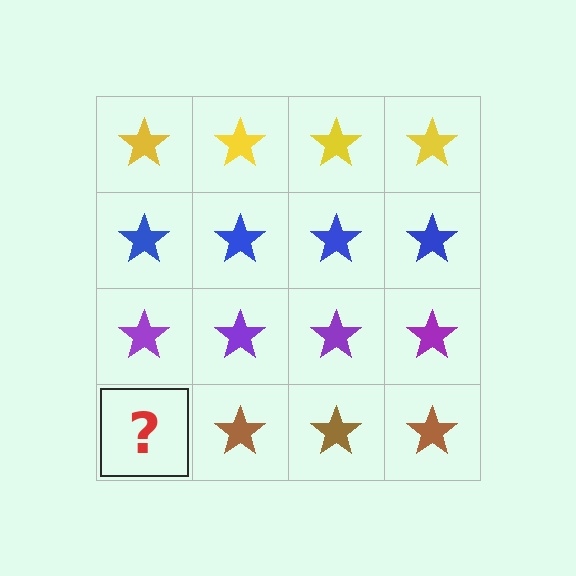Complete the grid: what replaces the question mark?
The question mark should be replaced with a brown star.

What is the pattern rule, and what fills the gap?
The rule is that each row has a consistent color. The gap should be filled with a brown star.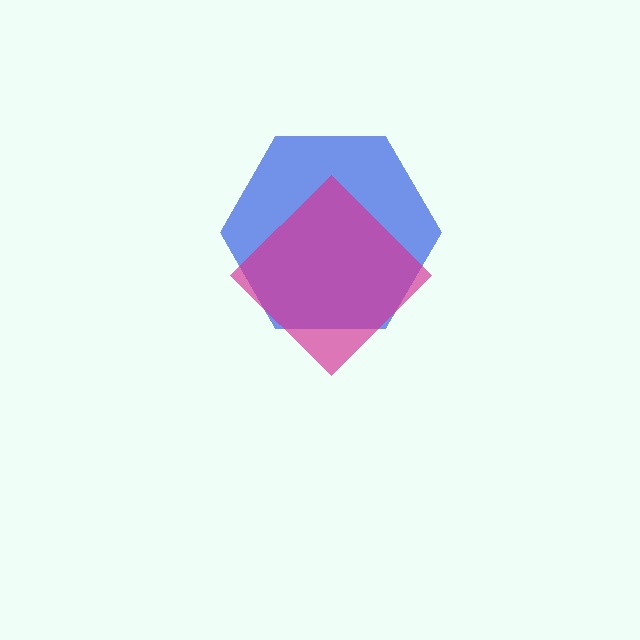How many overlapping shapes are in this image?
There are 2 overlapping shapes in the image.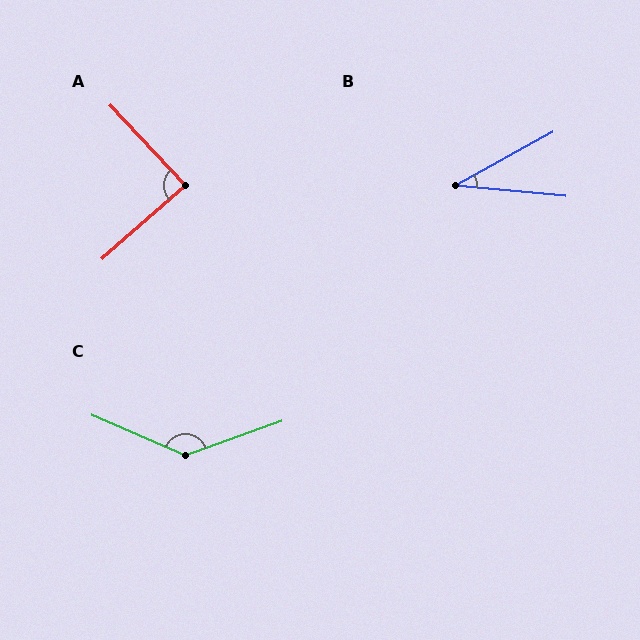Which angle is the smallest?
B, at approximately 34 degrees.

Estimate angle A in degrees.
Approximately 88 degrees.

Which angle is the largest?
C, at approximately 137 degrees.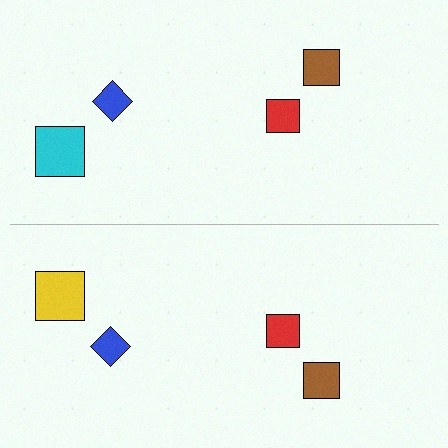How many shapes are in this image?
There are 8 shapes in this image.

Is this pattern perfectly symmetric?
No, the pattern is not perfectly symmetric. The yellow square on the bottom side breaks the symmetry — its mirror counterpart is cyan.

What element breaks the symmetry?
The yellow square on the bottom side breaks the symmetry — its mirror counterpart is cyan.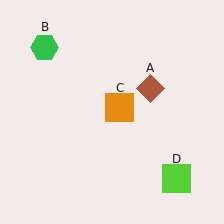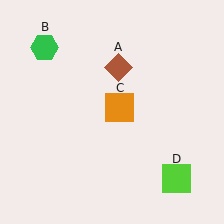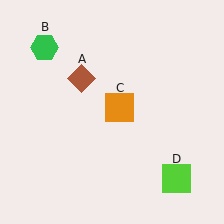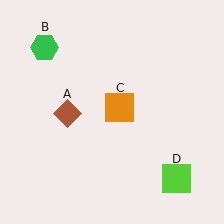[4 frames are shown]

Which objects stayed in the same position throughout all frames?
Green hexagon (object B) and orange square (object C) and lime square (object D) remained stationary.